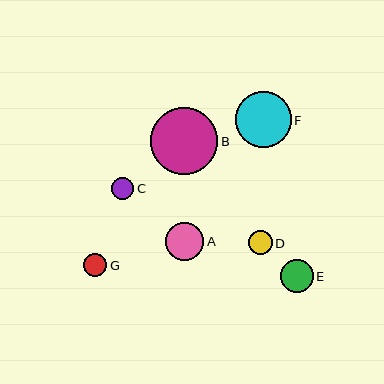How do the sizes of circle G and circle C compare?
Circle G and circle C are approximately the same size.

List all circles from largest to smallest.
From largest to smallest: B, F, A, E, D, G, C.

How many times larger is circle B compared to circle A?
Circle B is approximately 1.8 times the size of circle A.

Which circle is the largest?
Circle B is the largest with a size of approximately 67 pixels.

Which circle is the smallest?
Circle C is the smallest with a size of approximately 22 pixels.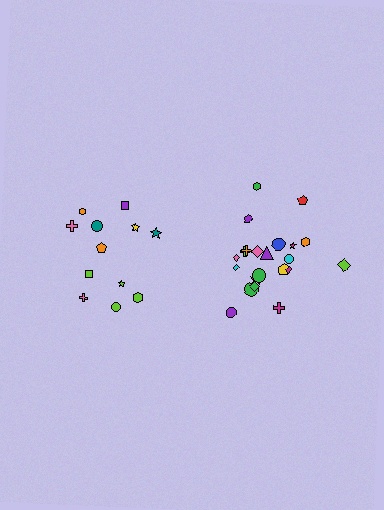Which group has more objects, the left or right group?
The right group.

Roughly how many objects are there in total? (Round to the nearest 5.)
Roughly 35 objects in total.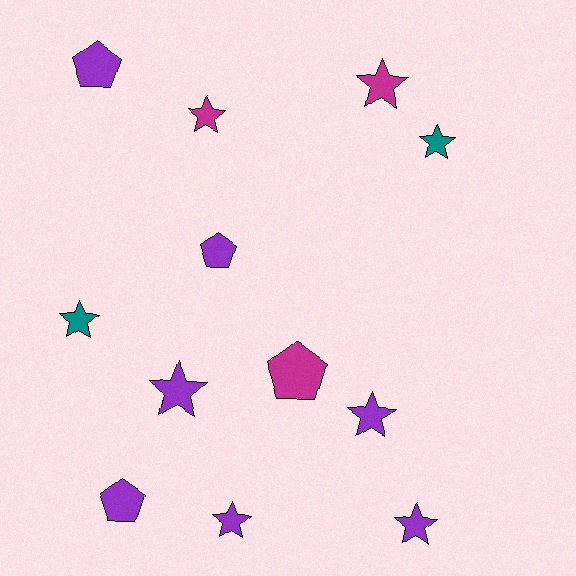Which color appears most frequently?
Purple, with 7 objects.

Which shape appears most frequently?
Star, with 8 objects.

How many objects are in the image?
There are 12 objects.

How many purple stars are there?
There are 4 purple stars.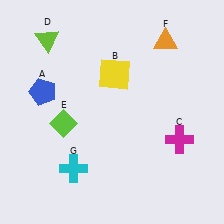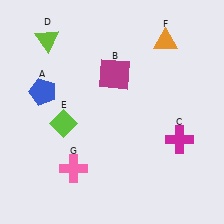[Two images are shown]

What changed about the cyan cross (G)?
In Image 1, G is cyan. In Image 2, it changed to pink.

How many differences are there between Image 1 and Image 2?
There are 2 differences between the two images.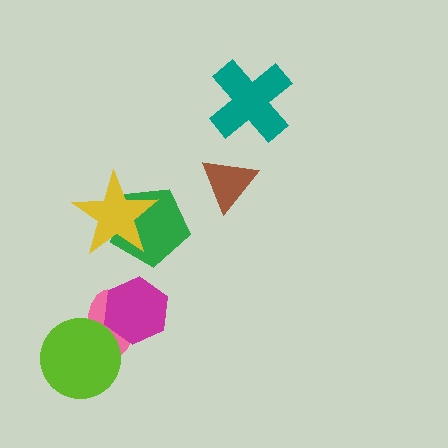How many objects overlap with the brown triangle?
0 objects overlap with the brown triangle.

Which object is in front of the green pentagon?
The yellow star is in front of the green pentagon.